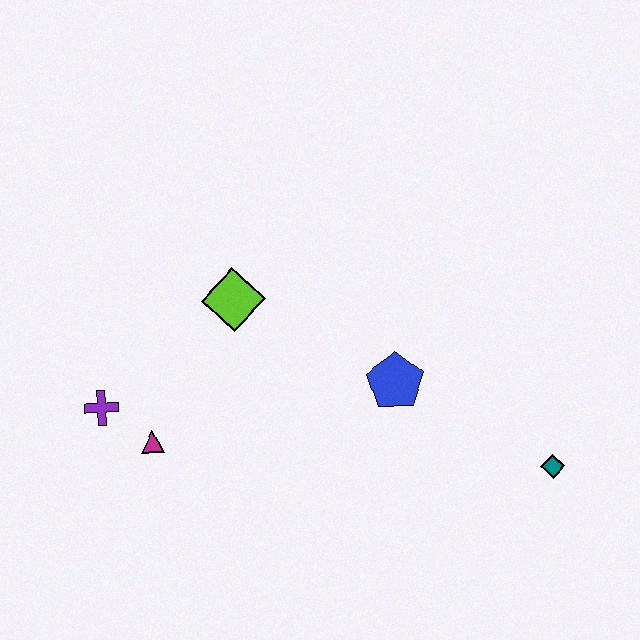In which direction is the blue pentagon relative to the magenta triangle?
The blue pentagon is to the right of the magenta triangle.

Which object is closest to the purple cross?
The magenta triangle is closest to the purple cross.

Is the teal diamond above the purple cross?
No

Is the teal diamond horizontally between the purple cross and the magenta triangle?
No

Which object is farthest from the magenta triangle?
The teal diamond is farthest from the magenta triangle.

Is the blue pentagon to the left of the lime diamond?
No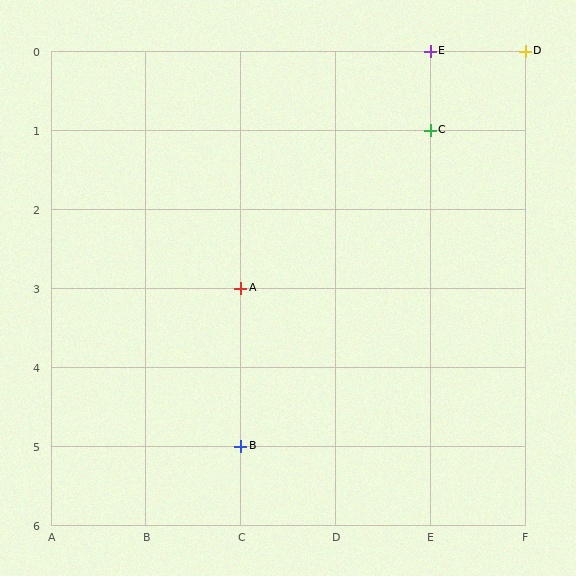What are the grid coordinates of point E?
Point E is at grid coordinates (E, 0).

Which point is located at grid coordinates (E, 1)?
Point C is at (E, 1).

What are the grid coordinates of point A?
Point A is at grid coordinates (C, 3).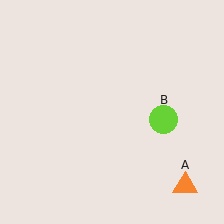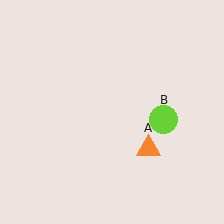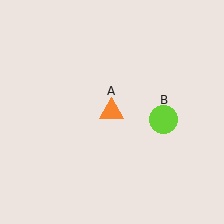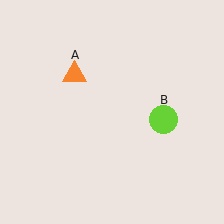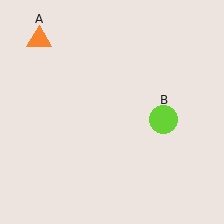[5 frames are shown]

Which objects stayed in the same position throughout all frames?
Lime circle (object B) remained stationary.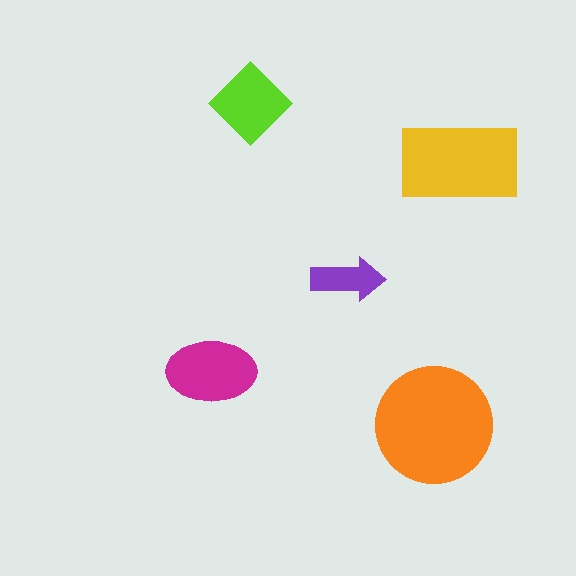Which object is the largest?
The orange circle.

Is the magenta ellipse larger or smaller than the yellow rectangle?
Smaller.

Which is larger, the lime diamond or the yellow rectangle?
The yellow rectangle.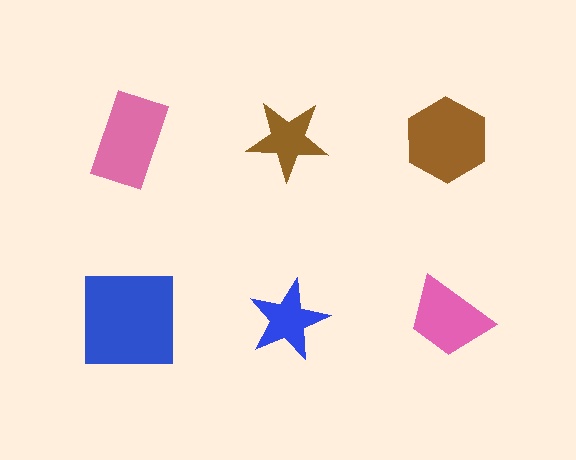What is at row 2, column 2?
A blue star.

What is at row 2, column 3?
A pink trapezoid.